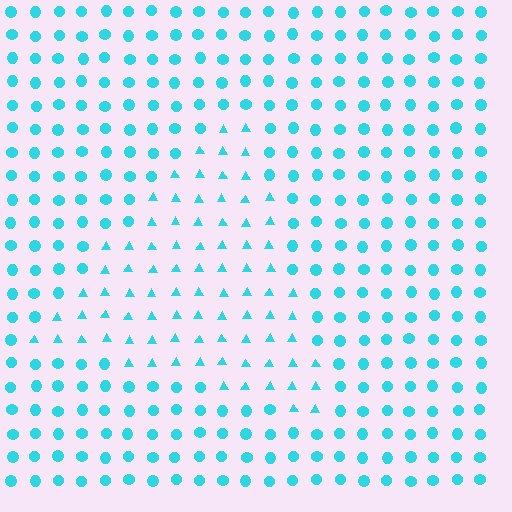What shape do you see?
I see a triangle.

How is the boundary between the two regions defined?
The boundary is defined by a change in element shape: triangles inside vs. circles outside. All elements share the same color and spacing.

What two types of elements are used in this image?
The image uses triangles inside the triangle region and circles outside it.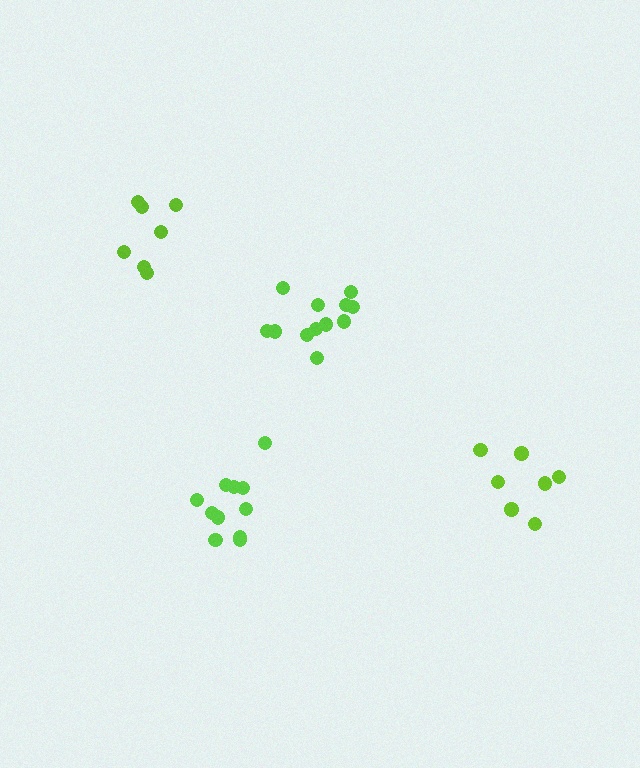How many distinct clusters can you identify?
There are 4 distinct clusters.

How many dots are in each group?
Group 1: 7 dots, Group 2: 11 dots, Group 3: 12 dots, Group 4: 7 dots (37 total).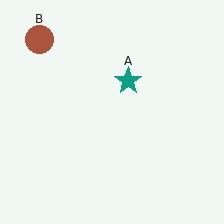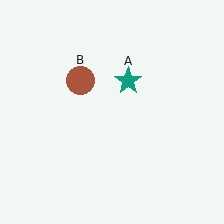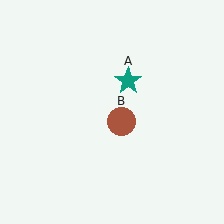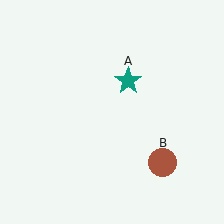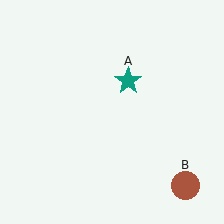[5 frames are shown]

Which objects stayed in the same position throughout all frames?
Teal star (object A) remained stationary.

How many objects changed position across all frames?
1 object changed position: brown circle (object B).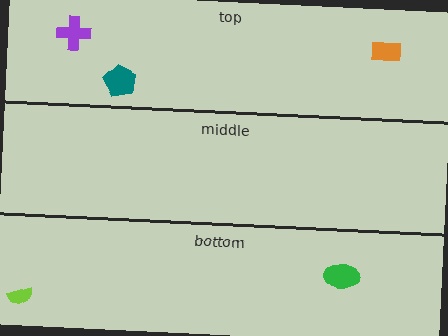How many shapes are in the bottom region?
2.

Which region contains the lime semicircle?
The bottom region.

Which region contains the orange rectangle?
The top region.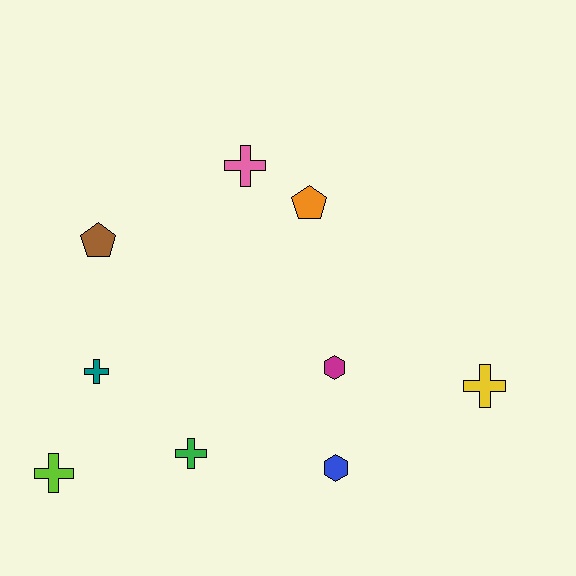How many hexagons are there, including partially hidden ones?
There are 2 hexagons.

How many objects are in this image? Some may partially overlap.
There are 9 objects.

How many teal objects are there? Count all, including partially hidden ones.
There is 1 teal object.